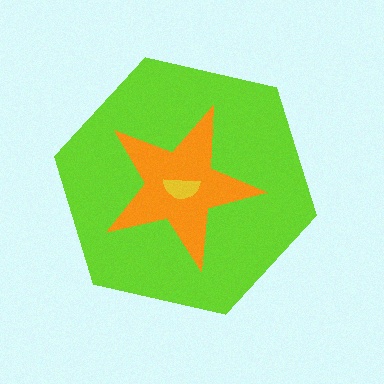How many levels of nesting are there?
3.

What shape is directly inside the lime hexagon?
The orange star.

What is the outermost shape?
The lime hexagon.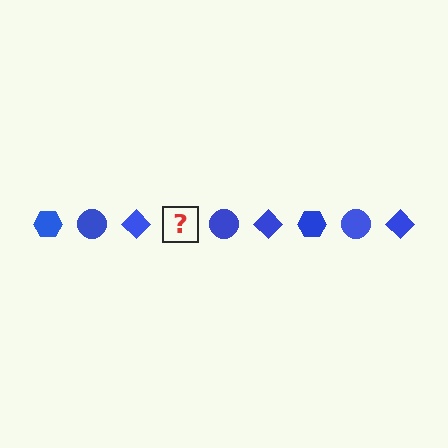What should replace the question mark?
The question mark should be replaced with a blue hexagon.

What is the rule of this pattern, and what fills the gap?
The rule is that the pattern cycles through hexagon, circle, diamond shapes in blue. The gap should be filled with a blue hexagon.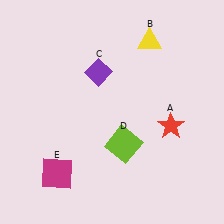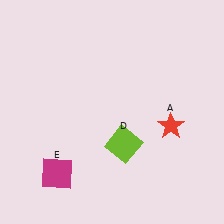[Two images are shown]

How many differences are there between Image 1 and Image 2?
There are 2 differences between the two images.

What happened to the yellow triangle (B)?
The yellow triangle (B) was removed in Image 2. It was in the top-right area of Image 1.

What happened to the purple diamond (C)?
The purple diamond (C) was removed in Image 2. It was in the top-left area of Image 1.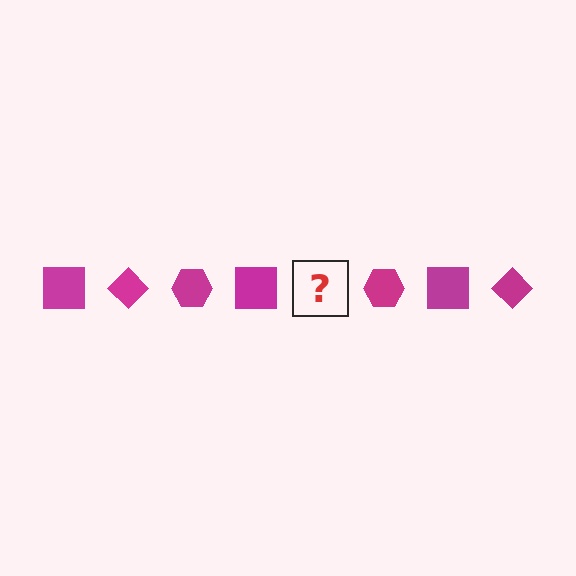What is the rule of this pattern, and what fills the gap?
The rule is that the pattern cycles through square, diamond, hexagon shapes in magenta. The gap should be filled with a magenta diamond.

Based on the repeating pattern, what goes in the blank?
The blank should be a magenta diamond.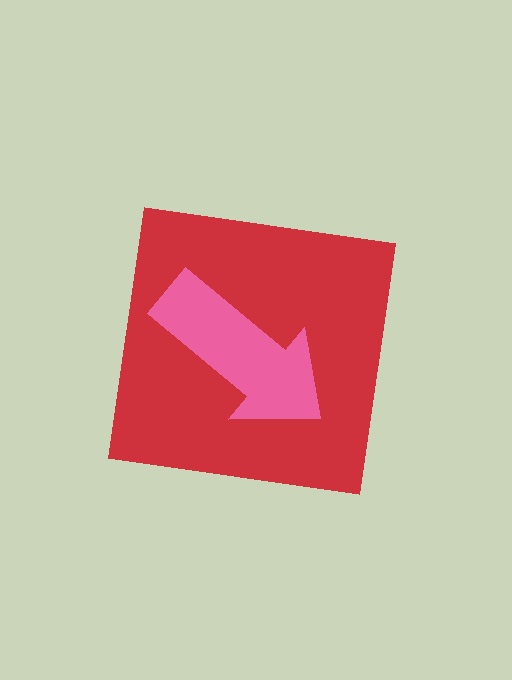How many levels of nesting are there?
2.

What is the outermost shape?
The red square.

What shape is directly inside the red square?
The pink arrow.